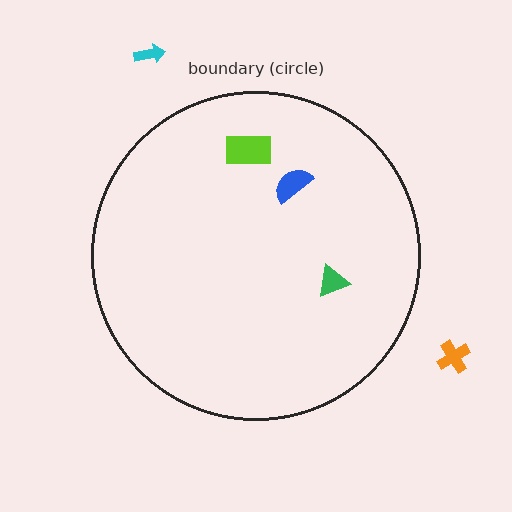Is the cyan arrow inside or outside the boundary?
Outside.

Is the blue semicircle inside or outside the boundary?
Inside.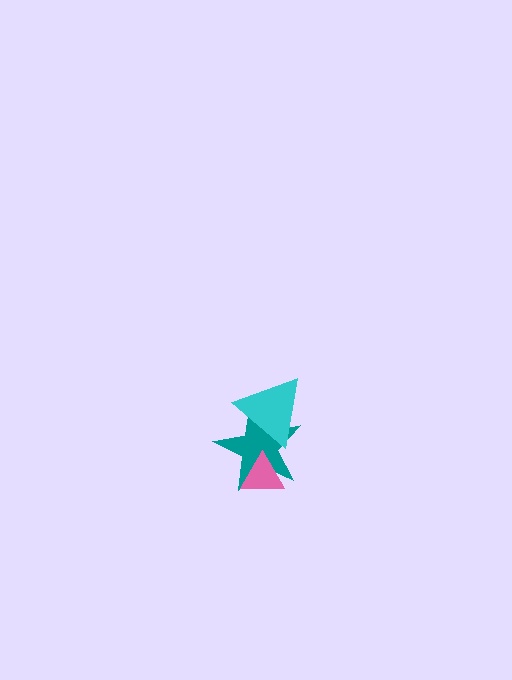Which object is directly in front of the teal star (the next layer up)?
The cyan triangle is directly in front of the teal star.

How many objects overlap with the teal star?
2 objects overlap with the teal star.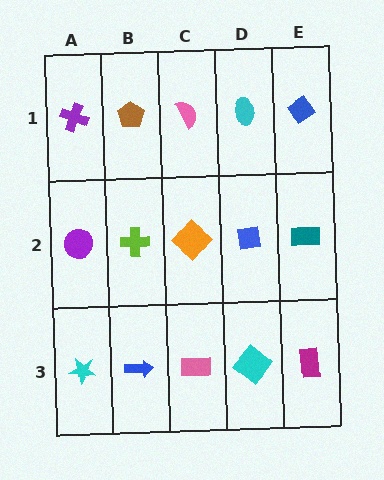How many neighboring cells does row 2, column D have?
4.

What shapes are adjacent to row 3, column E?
A teal rectangle (row 2, column E), a cyan diamond (row 3, column D).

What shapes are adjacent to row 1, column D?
A blue square (row 2, column D), a pink semicircle (row 1, column C), a blue diamond (row 1, column E).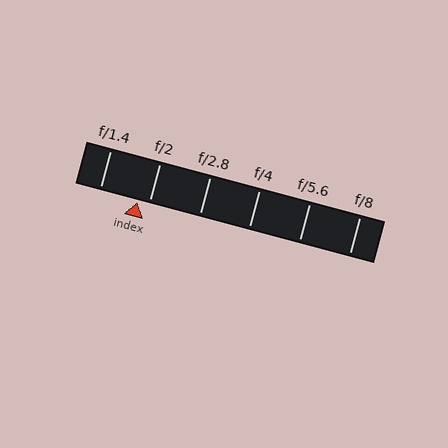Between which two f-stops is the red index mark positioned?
The index mark is between f/1.4 and f/2.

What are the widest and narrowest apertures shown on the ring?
The widest aperture shown is f/1.4 and the narrowest is f/8.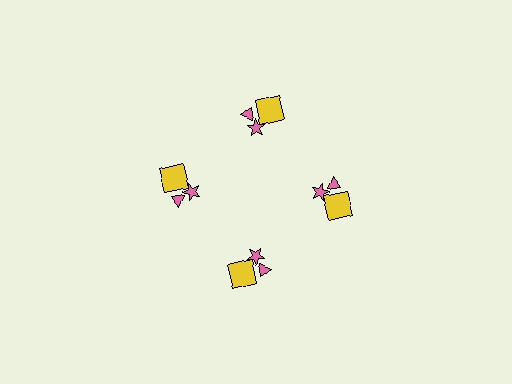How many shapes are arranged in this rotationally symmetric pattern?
There are 12 shapes, arranged in 4 groups of 3.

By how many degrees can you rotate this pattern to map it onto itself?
The pattern maps onto itself every 90 degrees of rotation.